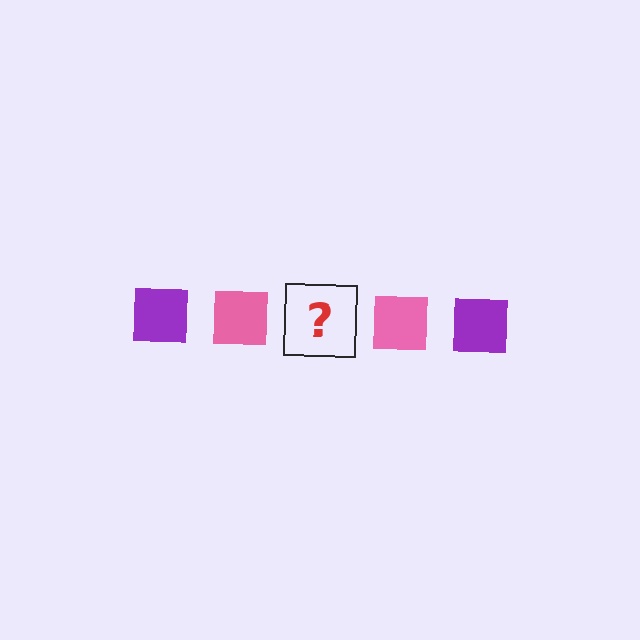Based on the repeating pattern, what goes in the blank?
The blank should be a purple square.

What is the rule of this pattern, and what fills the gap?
The rule is that the pattern cycles through purple, pink squares. The gap should be filled with a purple square.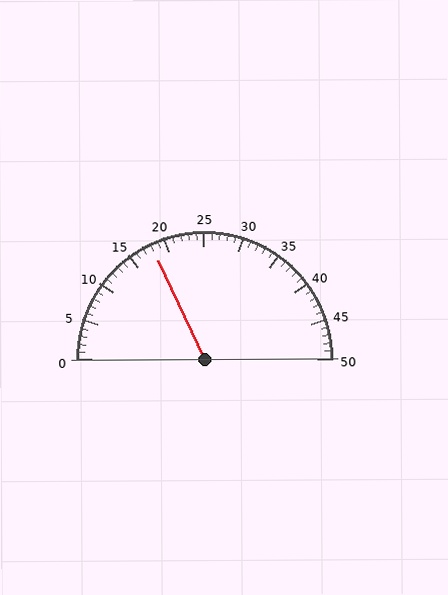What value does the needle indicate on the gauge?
The needle indicates approximately 18.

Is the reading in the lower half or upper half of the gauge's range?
The reading is in the lower half of the range (0 to 50).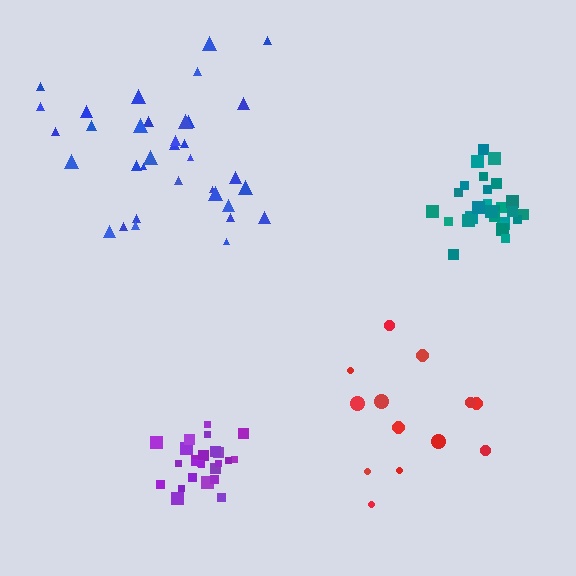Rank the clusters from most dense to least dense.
teal, purple, blue, red.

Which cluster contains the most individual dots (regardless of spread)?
Blue (35).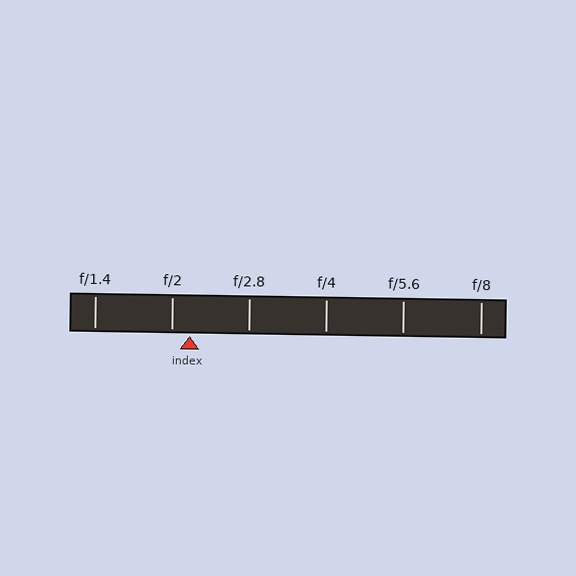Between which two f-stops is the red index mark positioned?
The index mark is between f/2 and f/2.8.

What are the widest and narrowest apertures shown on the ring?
The widest aperture shown is f/1.4 and the narrowest is f/8.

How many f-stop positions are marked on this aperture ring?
There are 6 f-stop positions marked.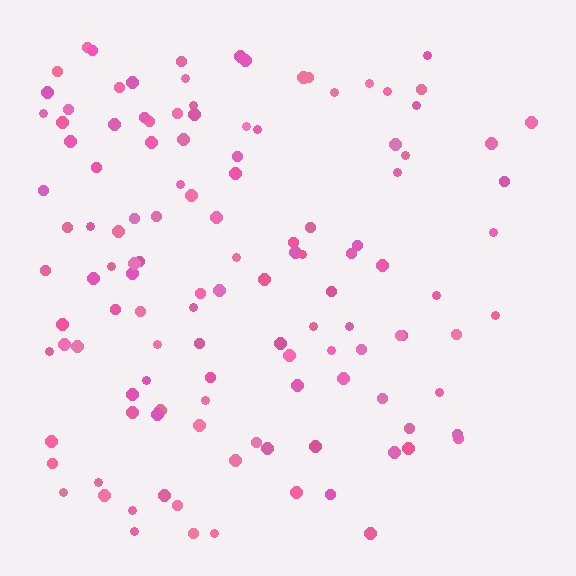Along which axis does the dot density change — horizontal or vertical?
Horizontal.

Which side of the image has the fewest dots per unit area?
The right.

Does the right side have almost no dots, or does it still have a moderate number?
Still a moderate number, just noticeably fewer than the left.